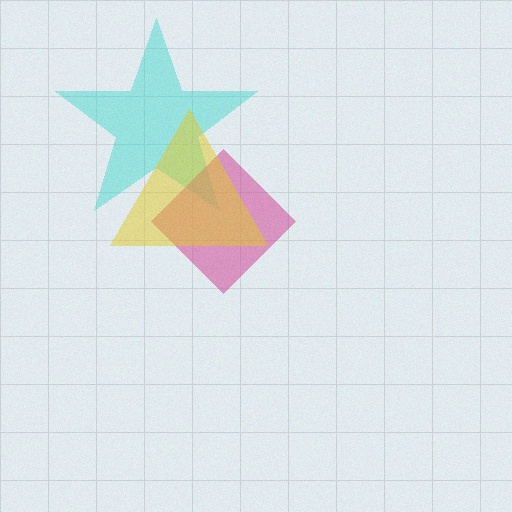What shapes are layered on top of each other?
The layered shapes are: a cyan star, a magenta diamond, a yellow triangle.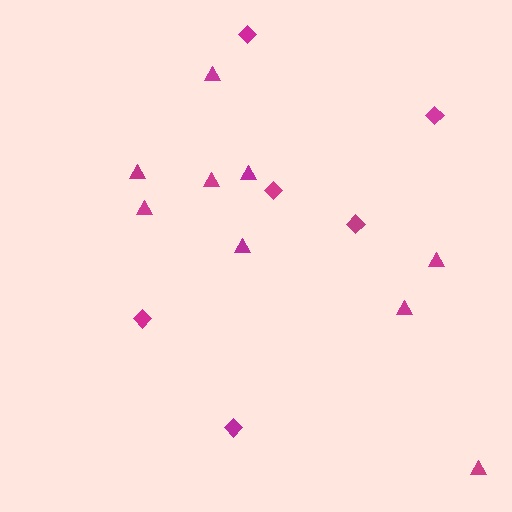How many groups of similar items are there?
There are 2 groups: one group of diamonds (6) and one group of triangles (9).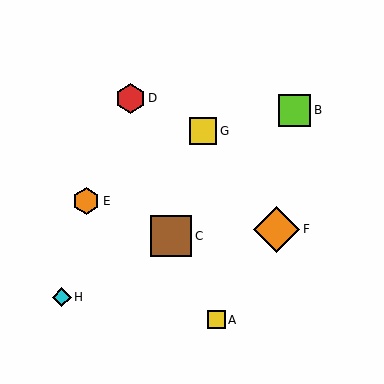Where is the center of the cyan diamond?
The center of the cyan diamond is at (62, 297).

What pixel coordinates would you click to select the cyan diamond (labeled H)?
Click at (62, 297) to select the cyan diamond H.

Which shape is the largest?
The orange diamond (labeled F) is the largest.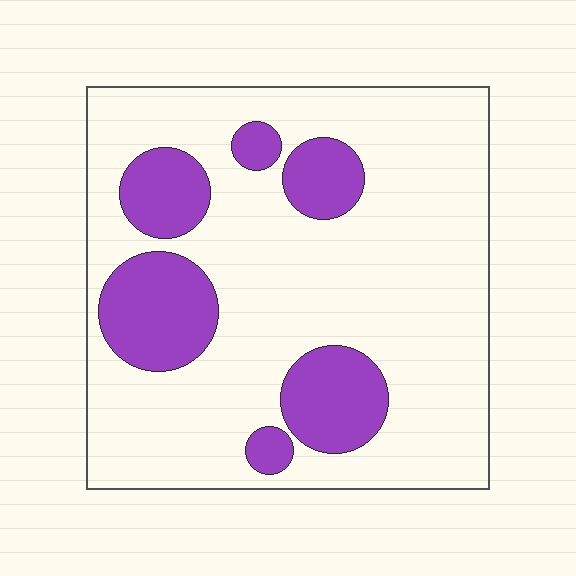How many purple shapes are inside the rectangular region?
6.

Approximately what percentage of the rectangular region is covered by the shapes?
Approximately 20%.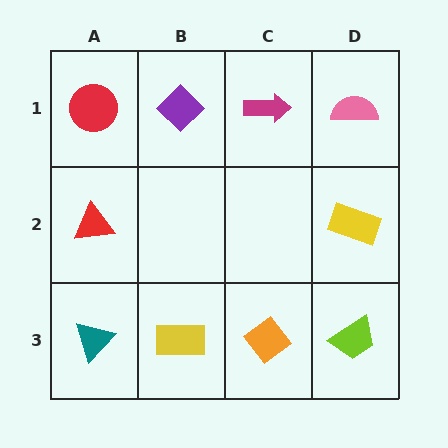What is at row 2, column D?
A yellow rectangle.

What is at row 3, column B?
A yellow rectangle.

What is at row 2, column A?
A red triangle.